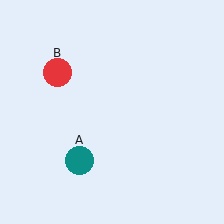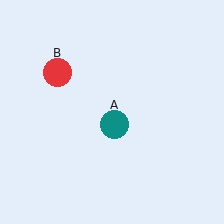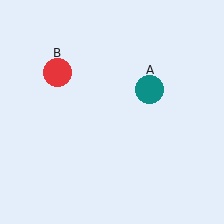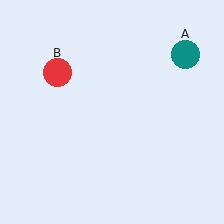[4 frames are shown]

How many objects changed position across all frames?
1 object changed position: teal circle (object A).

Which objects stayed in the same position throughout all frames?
Red circle (object B) remained stationary.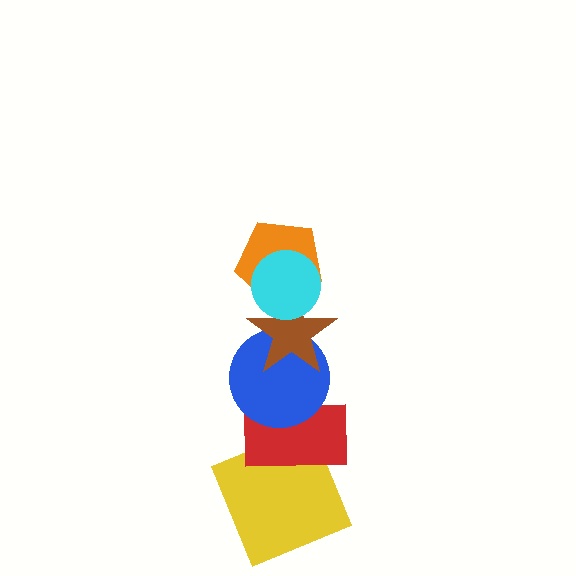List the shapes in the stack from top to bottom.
From top to bottom: the cyan circle, the orange pentagon, the brown star, the blue circle, the red rectangle, the yellow square.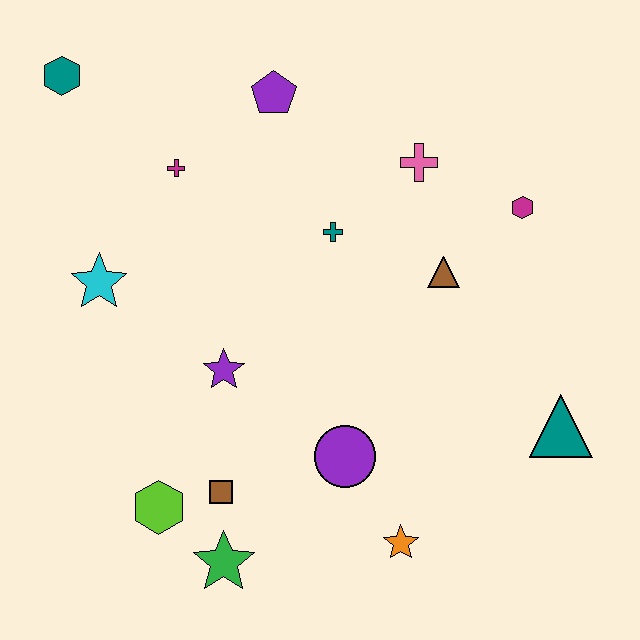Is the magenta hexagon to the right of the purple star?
Yes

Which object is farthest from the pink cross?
The green star is farthest from the pink cross.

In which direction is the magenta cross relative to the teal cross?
The magenta cross is to the left of the teal cross.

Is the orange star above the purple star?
No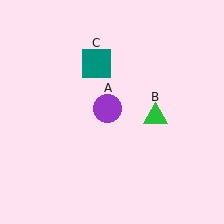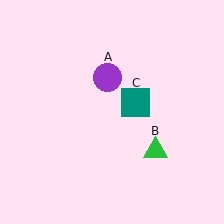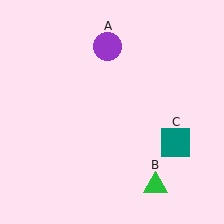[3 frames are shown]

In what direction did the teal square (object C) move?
The teal square (object C) moved down and to the right.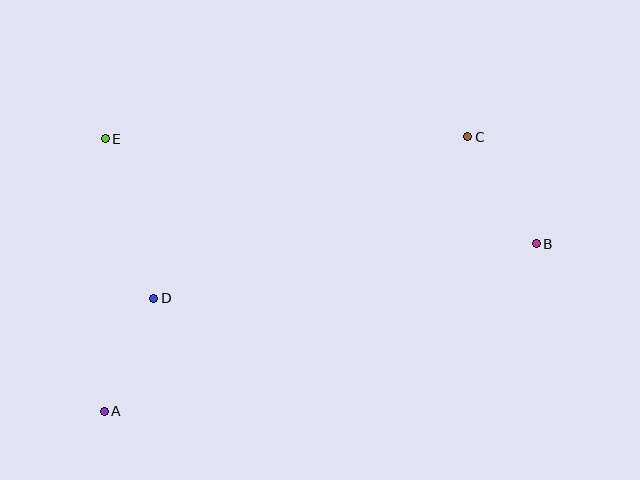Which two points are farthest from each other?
Points A and B are farthest from each other.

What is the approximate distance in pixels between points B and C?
The distance between B and C is approximately 127 pixels.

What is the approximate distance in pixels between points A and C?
The distance between A and C is approximately 456 pixels.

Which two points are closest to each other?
Points A and D are closest to each other.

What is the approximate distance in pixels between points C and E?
The distance between C and E is approximately 363 pixels.